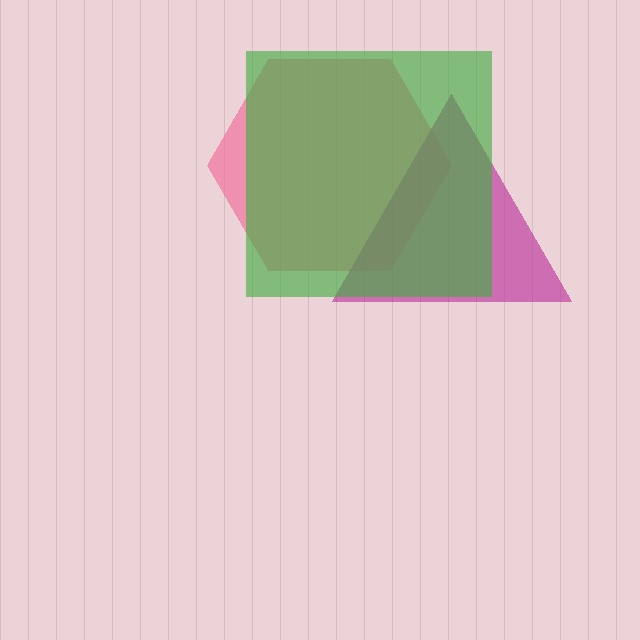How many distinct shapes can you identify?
There are 3 distinct shapes: a pink hexagon, a magenta triangle, a green square.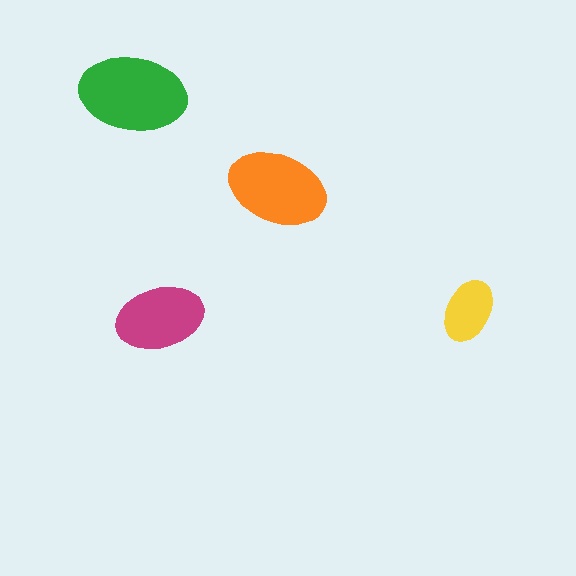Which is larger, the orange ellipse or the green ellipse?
The green one.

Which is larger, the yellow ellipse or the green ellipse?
The green one.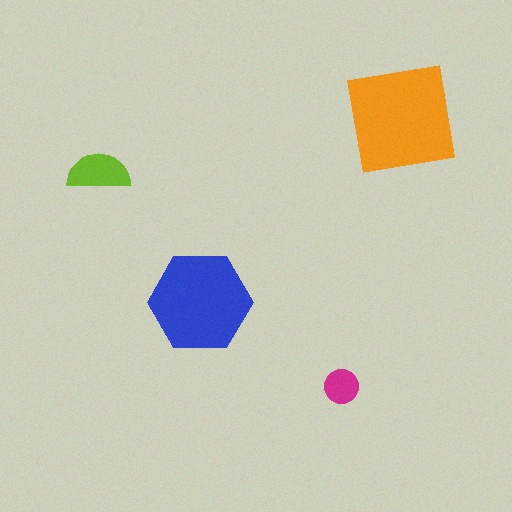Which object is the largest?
The orange square.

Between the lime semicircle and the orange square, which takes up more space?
The orange square.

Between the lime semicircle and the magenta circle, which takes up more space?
The lime semicircle.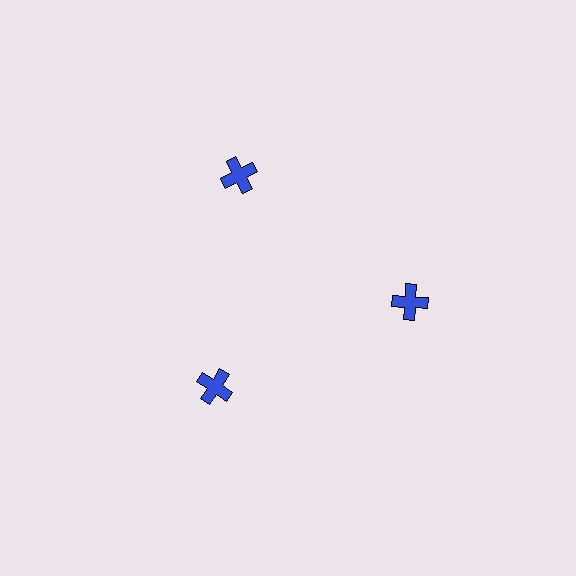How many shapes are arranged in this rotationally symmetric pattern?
There are 3 shapes, arranged in 3 groups of 1.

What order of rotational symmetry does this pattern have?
This pattern has 3-fold rotational symmetry.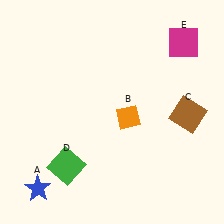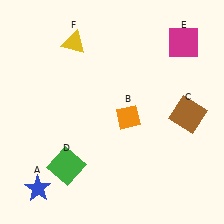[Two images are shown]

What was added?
A yellow triangle (F) was added in Image 2.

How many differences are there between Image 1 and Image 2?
There is 1 difference between the two images.